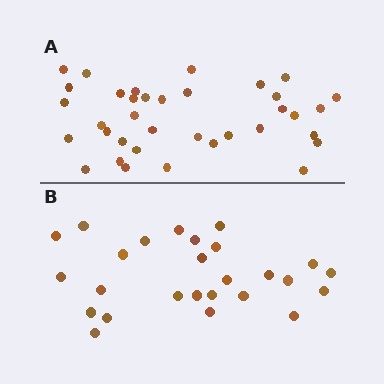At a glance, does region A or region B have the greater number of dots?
Region A (the top region) has more dots.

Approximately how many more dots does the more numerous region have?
Region A has roughly 10 or so more dots than region B.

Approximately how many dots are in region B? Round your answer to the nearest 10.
About 30 dots. (The exact count is 26, which rounds to 30.)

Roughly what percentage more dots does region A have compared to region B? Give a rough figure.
About 40% more.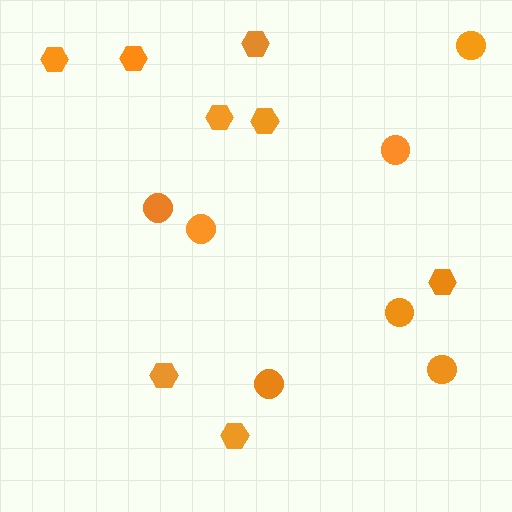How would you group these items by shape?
There are 2 groups: one group of hexagons (8) and one group of circles (7).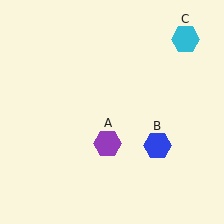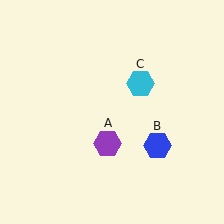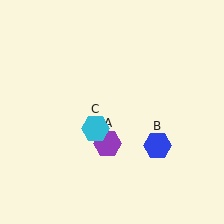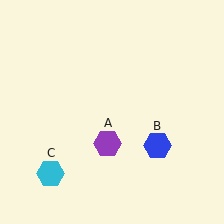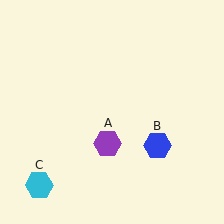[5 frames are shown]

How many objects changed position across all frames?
1 object changed position: cyan hexagon (object C).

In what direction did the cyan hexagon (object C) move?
The cyan hexagon (object C) moved down and to the left.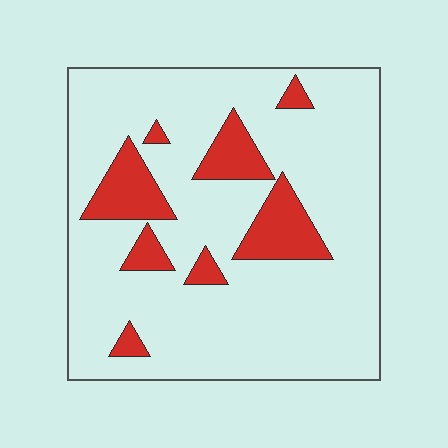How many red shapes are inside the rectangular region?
8.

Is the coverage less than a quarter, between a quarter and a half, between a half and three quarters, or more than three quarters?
Less than a quarter.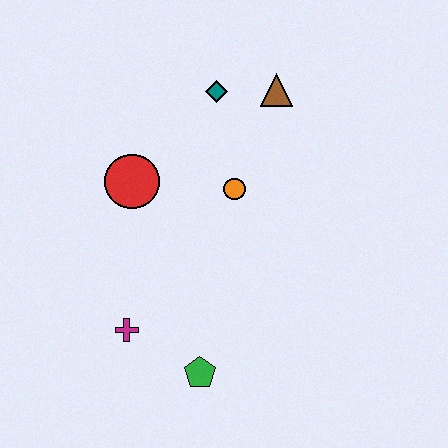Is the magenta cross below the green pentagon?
No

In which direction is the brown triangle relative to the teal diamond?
The brown triangle is to the right of the teal diamond.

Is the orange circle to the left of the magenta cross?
No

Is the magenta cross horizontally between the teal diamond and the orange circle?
No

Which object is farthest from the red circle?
The green pentagon is farthest from the red circle.